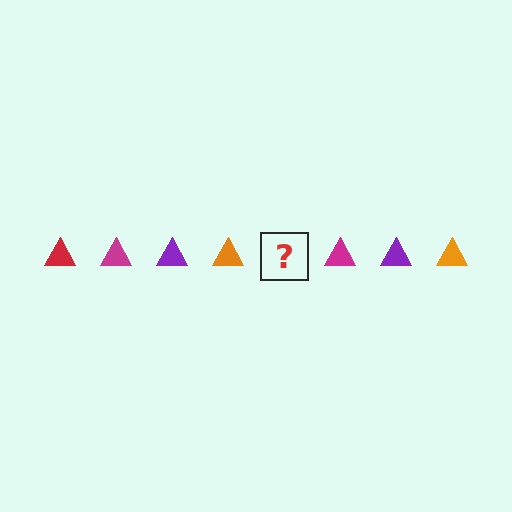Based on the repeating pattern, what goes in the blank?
The blank should be a red triangle.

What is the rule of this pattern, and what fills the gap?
The rule is that the pattern cycles through red, magenta, purple, orange triangles. The gap should be filled with a red triangle.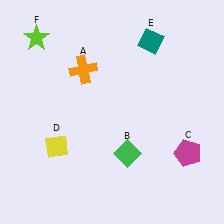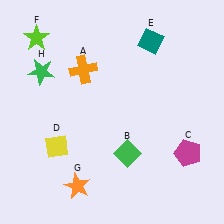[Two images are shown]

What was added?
An orange star (G), a green star (H) were added in Image 2.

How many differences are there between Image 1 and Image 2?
There are 2 differences between the two images.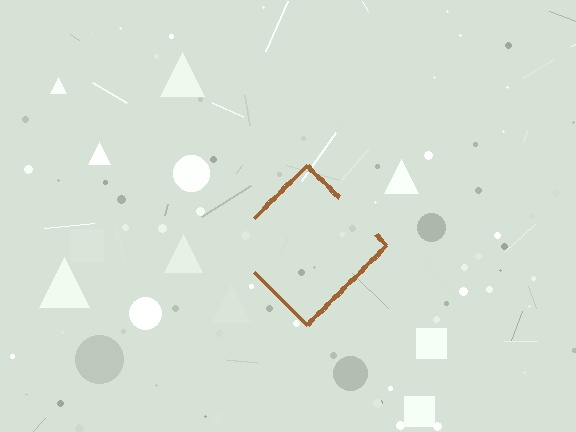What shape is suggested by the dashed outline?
The dashed outline suggests a diamond.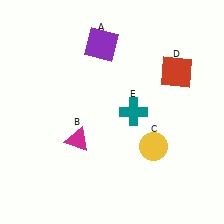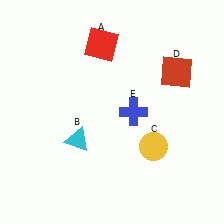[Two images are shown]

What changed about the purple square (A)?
In Image 1, A is purple. In Image 2, it changed to red.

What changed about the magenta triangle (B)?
In Image 1, B is magenta. In Image 2, it changed to cyan.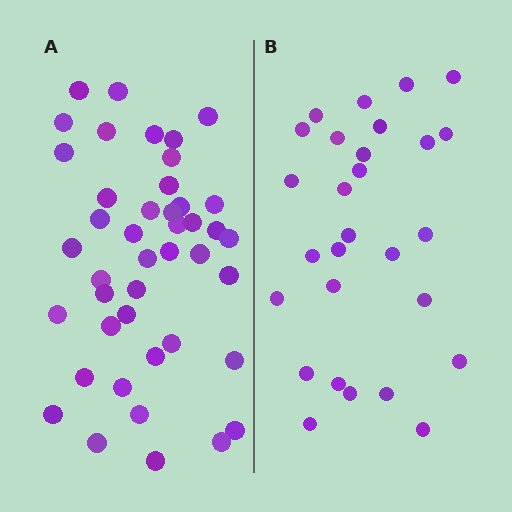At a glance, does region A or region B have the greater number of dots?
Region A (the left region) has more dots.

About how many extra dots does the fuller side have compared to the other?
Region A has approximately 15 more dots than region B.